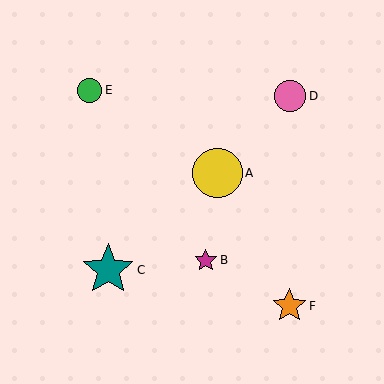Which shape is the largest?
The teal star (labeled C) is the largest.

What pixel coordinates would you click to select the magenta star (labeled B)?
Click at (206, 260) to select the magenta star B.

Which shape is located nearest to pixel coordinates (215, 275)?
The magenta star (labeled B) at (206, 260) is nearest to that location.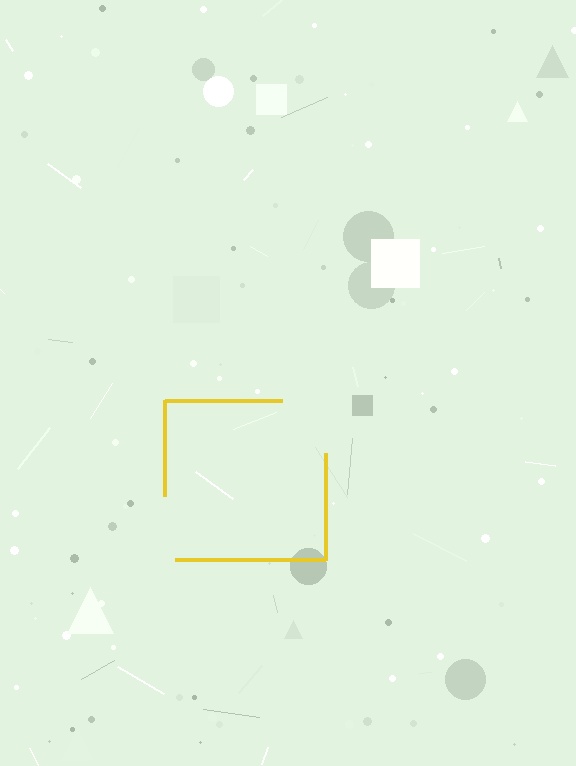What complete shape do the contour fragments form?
The contour fragments form a square.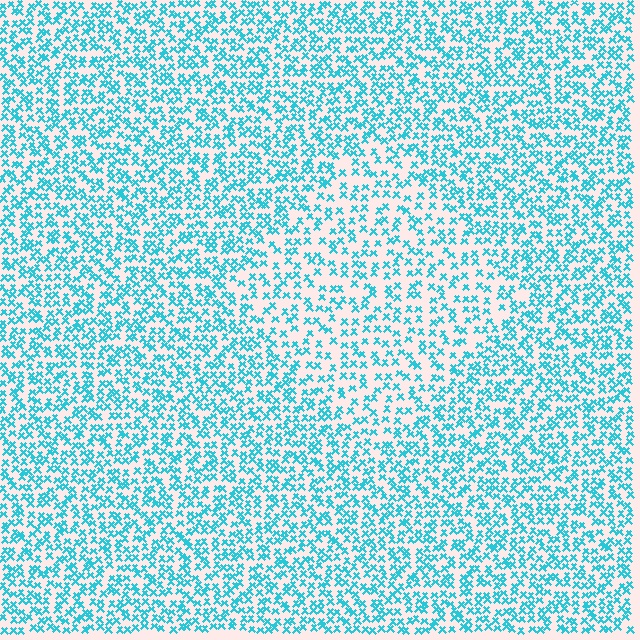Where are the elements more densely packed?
The elements are more densely packed outside the diamond boundary.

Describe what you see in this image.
The image contains small cyan elements arranged at two different densities. A diamond-shaped region is visible where the elements are less densely packed than the surrounding area.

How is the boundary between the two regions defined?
The boundary is defined by a change in element density (approximately 1.6x ratio). All elements are the same color, size, and shape.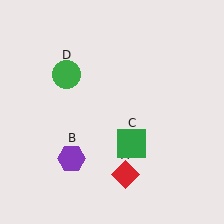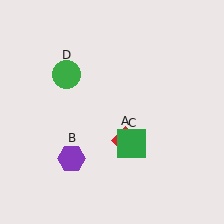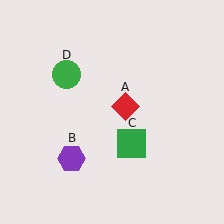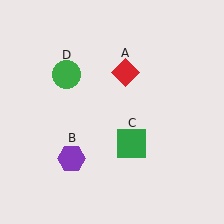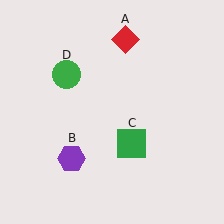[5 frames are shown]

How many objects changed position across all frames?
1 object changed position: red diamond (object A).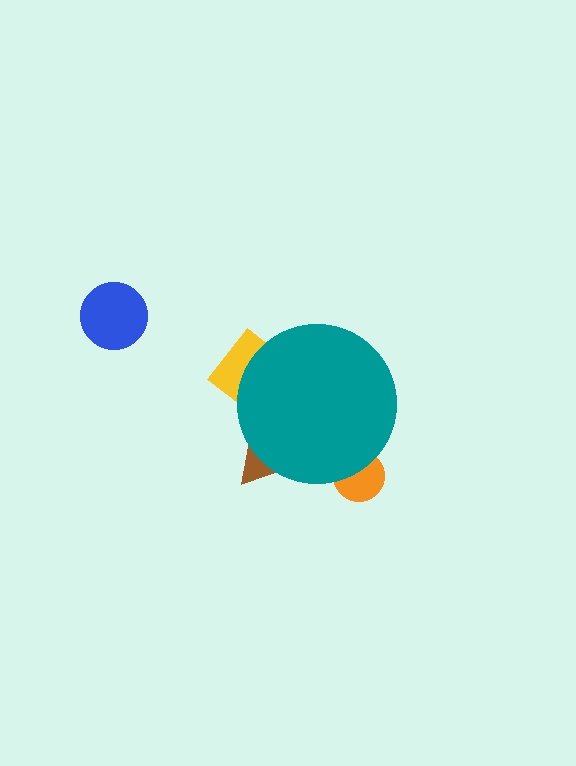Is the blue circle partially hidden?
No, the blue circle is fully visible.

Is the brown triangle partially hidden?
Yes, the brown triangle is partially hidden behind the teal circle.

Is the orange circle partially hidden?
Yes, the orange circle is partially hidden behind the teal circle.